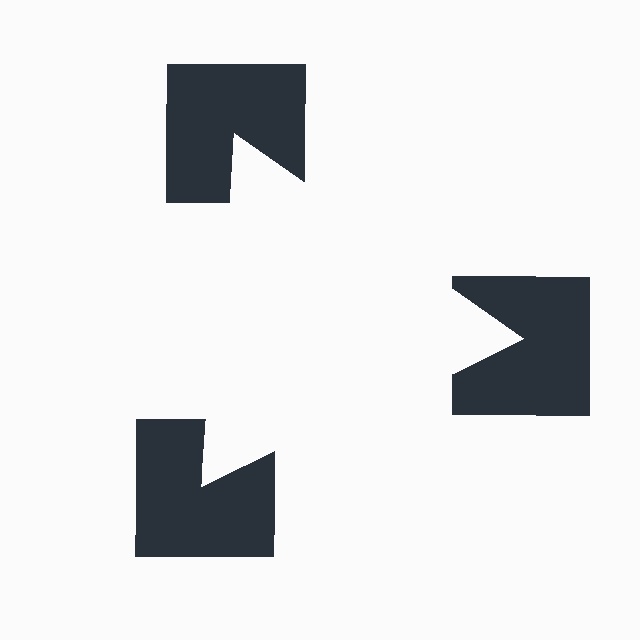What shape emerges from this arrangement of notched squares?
An illusory triangle — its edges are inferred from the aligned wedge cuts in the notched squares, not physically drawn.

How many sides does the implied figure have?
3 sides.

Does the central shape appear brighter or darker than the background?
It typically appears slightly brighter than the background, even though no actual brightness change is drawn.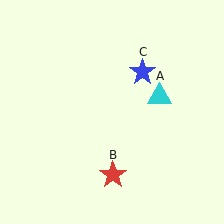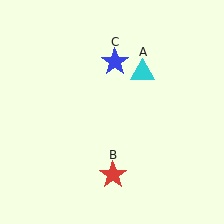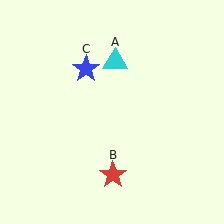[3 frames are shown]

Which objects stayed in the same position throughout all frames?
Red star (object B) remained stationary.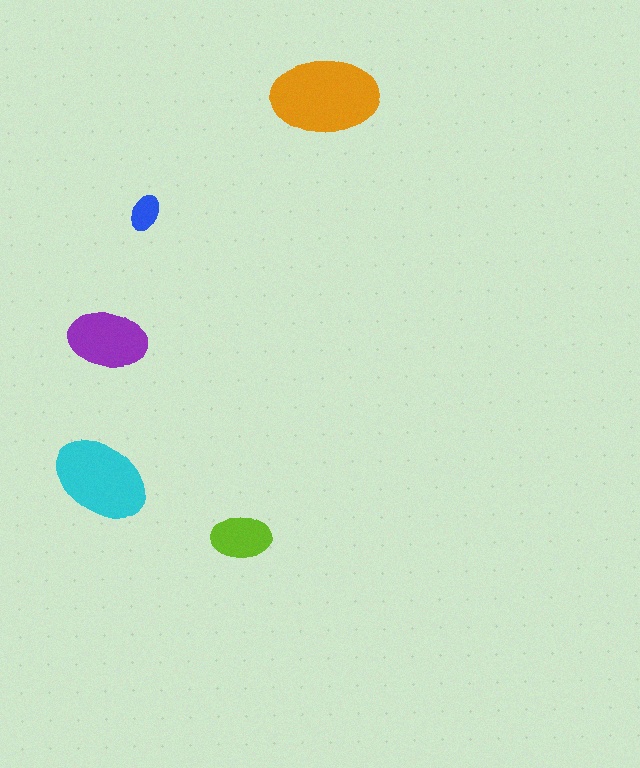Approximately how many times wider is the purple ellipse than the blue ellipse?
About 2 times wider.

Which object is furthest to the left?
The cyan ellipse is leftmost.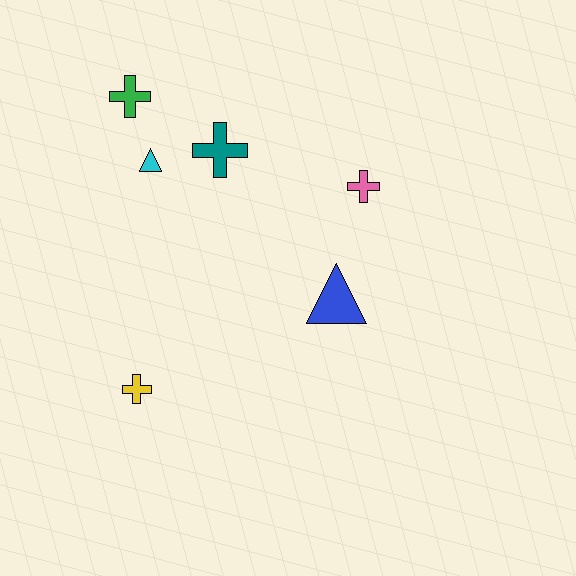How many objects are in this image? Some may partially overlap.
There are 6 objects.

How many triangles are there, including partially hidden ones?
There are 2 triangles.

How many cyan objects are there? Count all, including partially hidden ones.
There is 1 cyan object.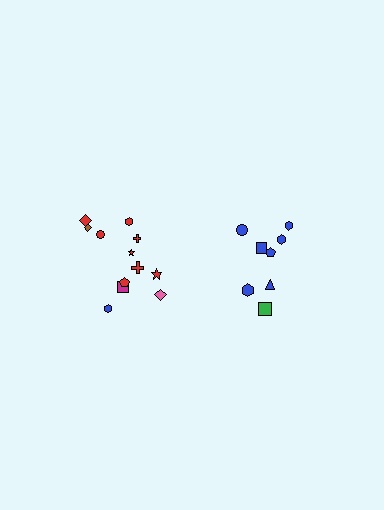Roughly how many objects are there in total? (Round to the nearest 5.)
Roughly 20 objects in total.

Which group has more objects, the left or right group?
The left group.